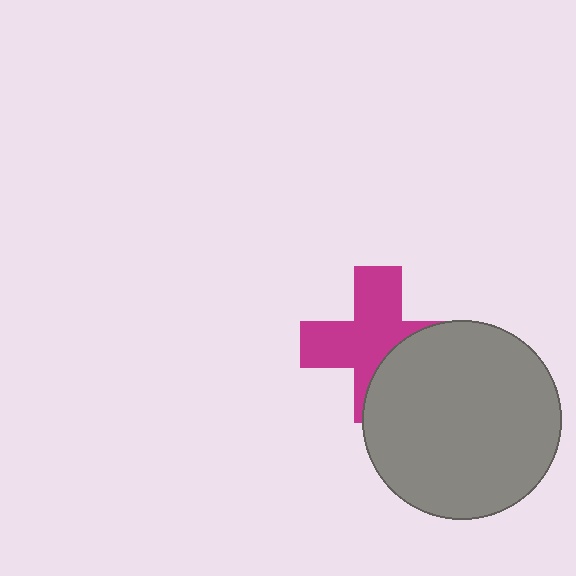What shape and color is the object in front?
The object in front is a gray circle.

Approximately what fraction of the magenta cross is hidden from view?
Roughly 36% of the magenta cross is hidden behind the gray circle.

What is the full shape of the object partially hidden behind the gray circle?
The partially hidden object is a magenta cross.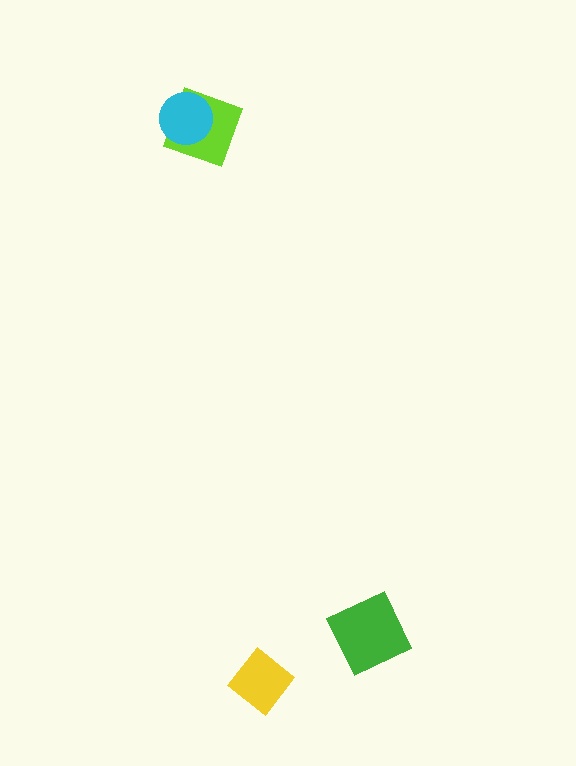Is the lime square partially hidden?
Yes, it is partially covered by another shape.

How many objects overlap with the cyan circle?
1 object overlaps with the cyan circle.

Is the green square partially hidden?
No, no other shape covers it.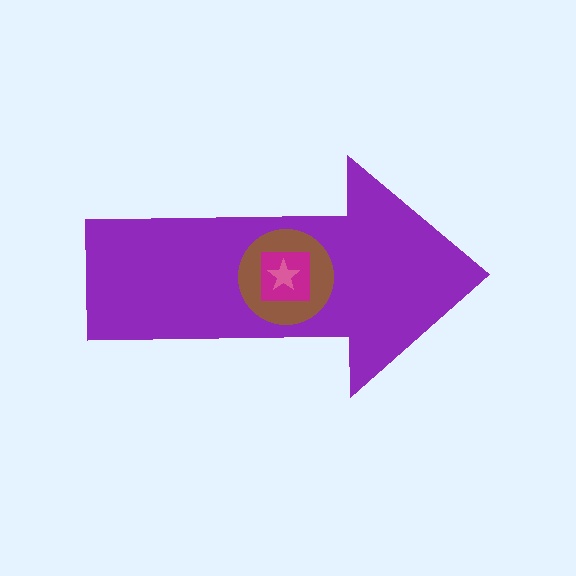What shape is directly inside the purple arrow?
The brown circle.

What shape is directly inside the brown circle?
The magenta square.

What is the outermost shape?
The purple arrow.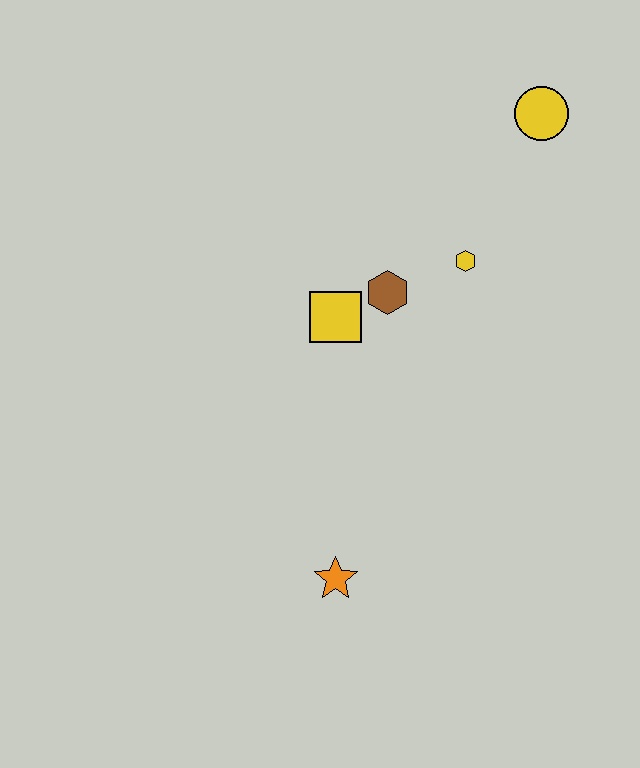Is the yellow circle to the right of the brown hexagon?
Yes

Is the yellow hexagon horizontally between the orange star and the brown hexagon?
No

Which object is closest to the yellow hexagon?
The brown hexagon is closest to the yellow hexagon.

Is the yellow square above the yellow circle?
No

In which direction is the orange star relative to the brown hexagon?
The orange star is below the brown hexagon.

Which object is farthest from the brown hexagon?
The orange star is farthest from the brown hexagon.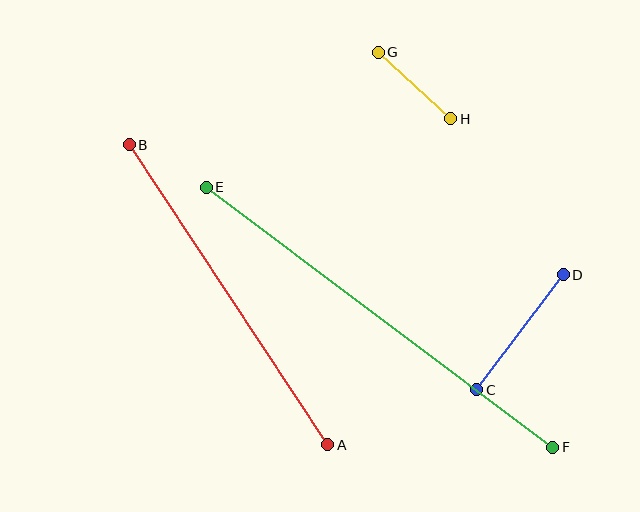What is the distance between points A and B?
The distance is approximately 360 pixels.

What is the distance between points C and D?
The distance is approximately 144 pixels.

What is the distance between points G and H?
The distance is approximately 98 pixels.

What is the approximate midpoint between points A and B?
The midpoint is at approximately (229, 295) pixels.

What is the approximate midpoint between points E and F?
The midpoint is at approximately (379, 317) pixels.